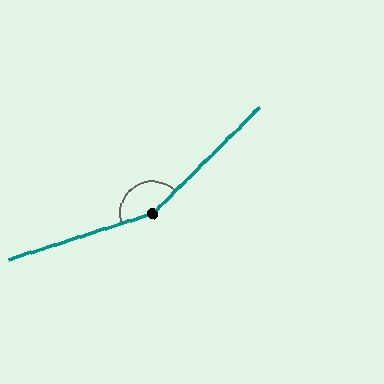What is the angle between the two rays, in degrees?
Approximately 153 degrees.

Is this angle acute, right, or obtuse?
It is obtuse.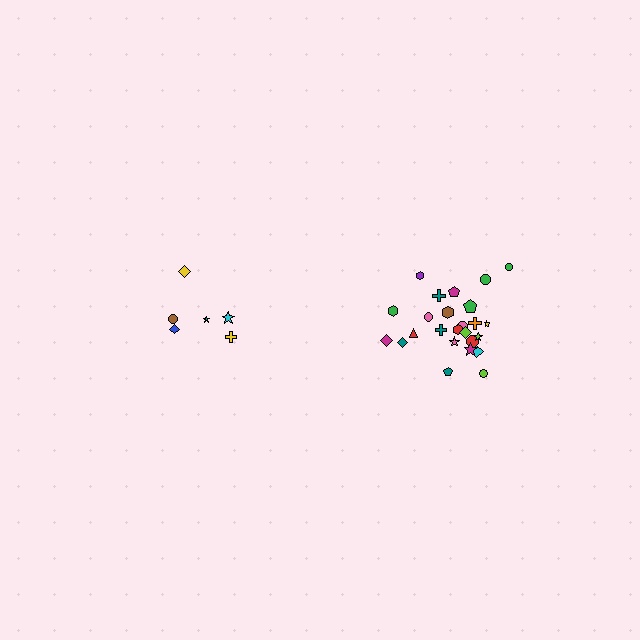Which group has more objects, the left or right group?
The right group.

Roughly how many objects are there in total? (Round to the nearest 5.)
Roughly 30 objects in total.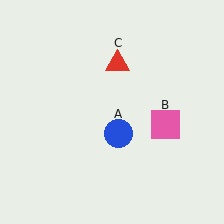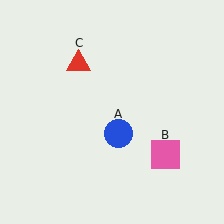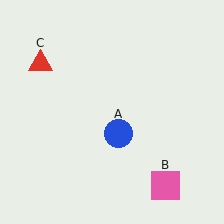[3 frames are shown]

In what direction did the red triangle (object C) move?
The red triangle (object C) moved left.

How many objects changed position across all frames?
2 objects changed position: pink square (object B), red triangle (object C).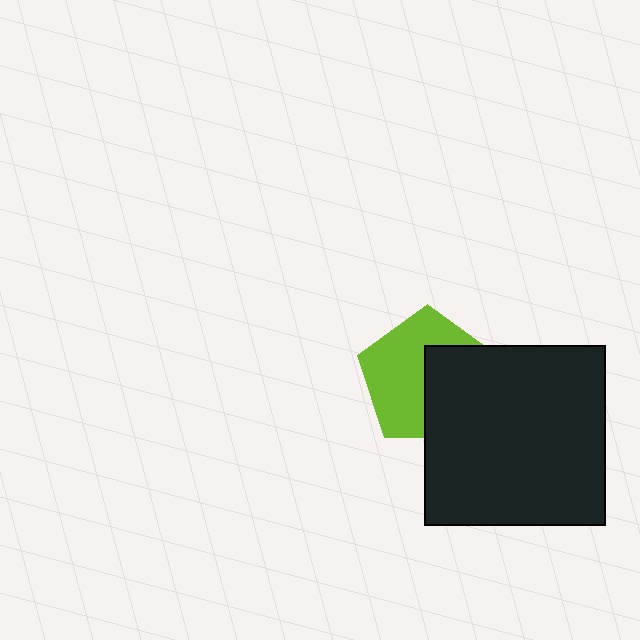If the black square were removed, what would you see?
You would see the complete lime pentagon.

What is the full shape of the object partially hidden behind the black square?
The partially hidden object is a lime pentagon.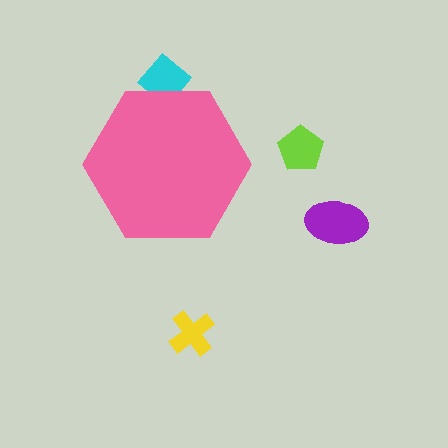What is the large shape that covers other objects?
A pink hexagon.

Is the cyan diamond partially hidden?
Yes, the cyan diamond is partially hidden behind the pink hexagon.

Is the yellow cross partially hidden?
No, the yellow cross is fully visible.